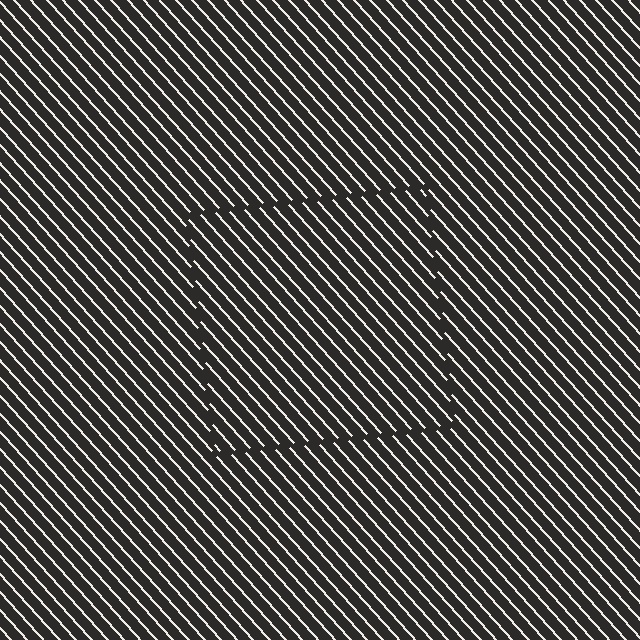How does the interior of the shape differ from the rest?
The interior of the shape contains the same grating, shifted by half a period — the contour is defined by the phase discontinuity where line-ends from the inner and outer gratings abut.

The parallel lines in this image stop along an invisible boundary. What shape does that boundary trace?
An illusory square. The interior of the shape contains the same grating, shifted by half a period — the contour is defined by the phase discontinuity where line-ends from the inner and outer gratings abut.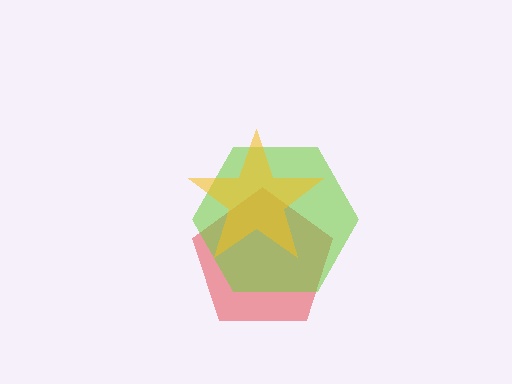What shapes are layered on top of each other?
The layered shapes are: a red pentagon, a lime hexagon, a yellow star.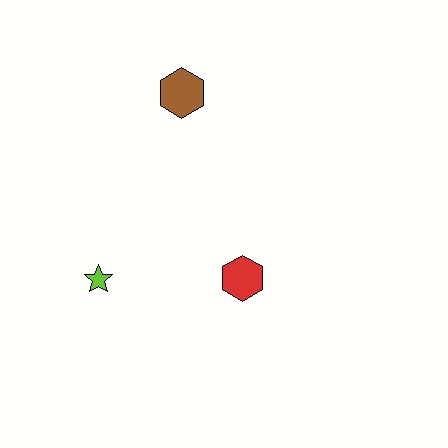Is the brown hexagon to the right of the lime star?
Yes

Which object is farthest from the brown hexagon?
The lime star is farthest from the brown hexagon.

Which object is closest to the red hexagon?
The lime star is closest to the red hexagon.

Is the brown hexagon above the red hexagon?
Yes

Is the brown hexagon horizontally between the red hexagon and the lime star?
Yes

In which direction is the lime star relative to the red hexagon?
The lime star is to the left of the red hexagon.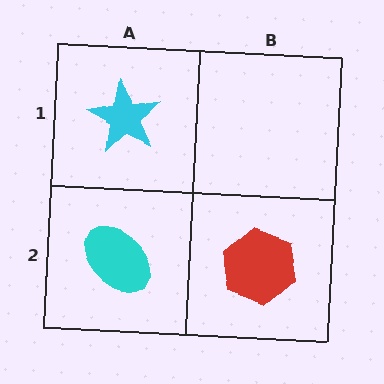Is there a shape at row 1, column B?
No, that cell is empty.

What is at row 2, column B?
A red hexagon.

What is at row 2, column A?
A cyan ellipse.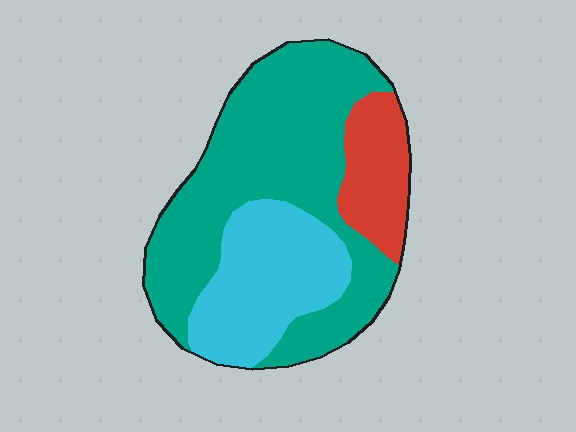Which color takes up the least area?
Red, at roughly 15%.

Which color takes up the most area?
Teal, at roughly 60%.